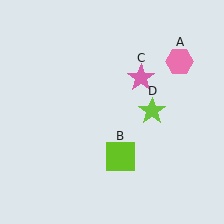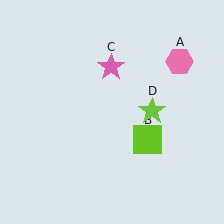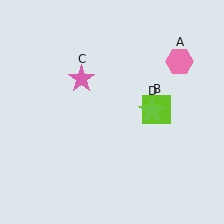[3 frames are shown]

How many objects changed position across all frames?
2 objects changed position: lime square (object B), pink star (object C).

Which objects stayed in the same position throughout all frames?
Pink hexagon (object A) and lime star (object D) remained stationary.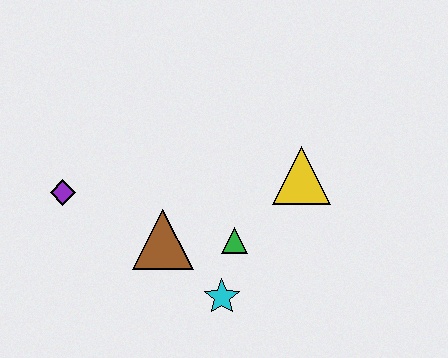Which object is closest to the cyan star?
The green triangle is closest to the cyan star.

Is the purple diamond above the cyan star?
Yes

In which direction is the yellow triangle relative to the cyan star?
The yellow triangle is above the cyan star.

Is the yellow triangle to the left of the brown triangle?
No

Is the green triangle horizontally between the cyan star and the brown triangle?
No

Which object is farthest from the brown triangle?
The yellow triangle is farthest from the brown triangle.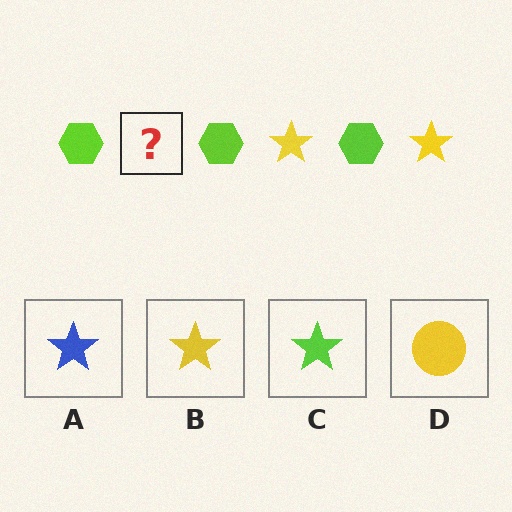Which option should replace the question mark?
Option B.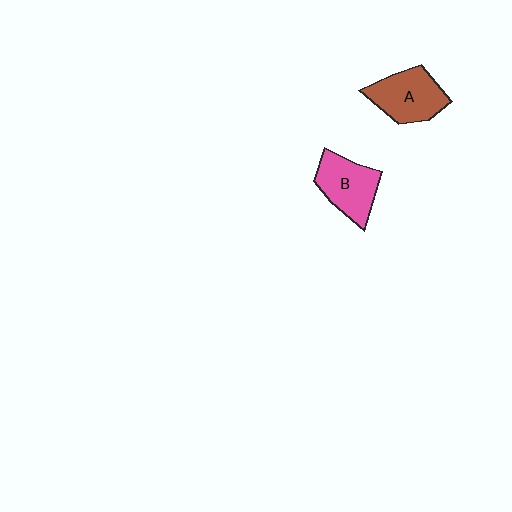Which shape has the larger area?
Shape A (brown).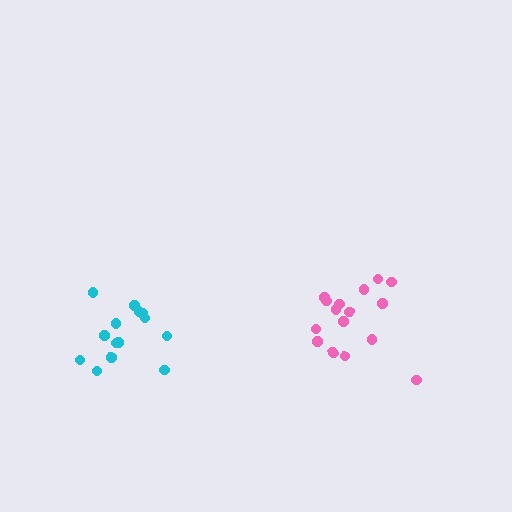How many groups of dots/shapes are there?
There are 2 groups.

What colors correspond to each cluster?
The clusters are colored: cyan, pink.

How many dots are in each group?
Group 1: 14 dots, Group 2: 16 dots (30 total).